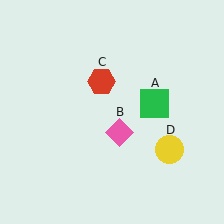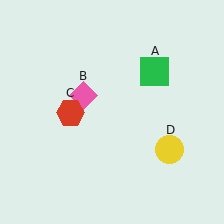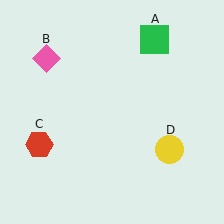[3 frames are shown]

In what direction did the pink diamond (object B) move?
The pink diamond (object B) moved up and to the left.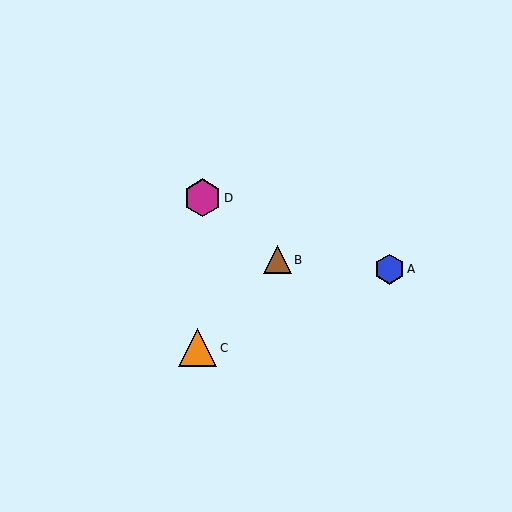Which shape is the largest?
The orange triangle (labeled C) is the largest.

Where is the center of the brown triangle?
The center of the brown triangle is at (278, 260).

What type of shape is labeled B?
Shape B is a brown triangle.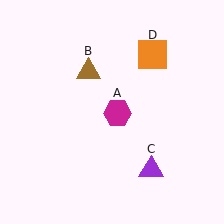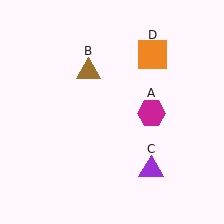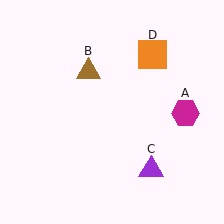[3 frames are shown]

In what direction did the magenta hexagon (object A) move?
The magenta hexagon (object A) moved right.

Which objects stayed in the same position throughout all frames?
Brown triangle (object B) and purple triangle (object C) and orange square (object D) remained stationary.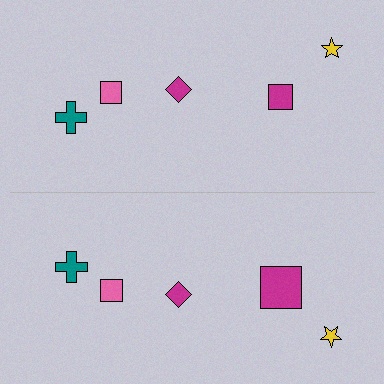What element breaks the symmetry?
The magenta square on the bottom side has a different size than its mirror counterpart.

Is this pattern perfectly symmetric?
No, the pattern is not perfectly symmetric. The magenta square on the bottom side has a different size than its mirror counterpart.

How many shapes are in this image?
There are 10 shapes in this image.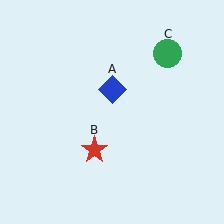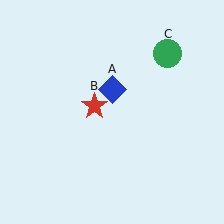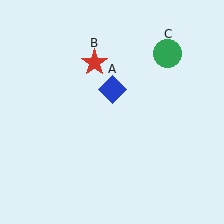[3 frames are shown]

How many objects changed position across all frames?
1 object changed position: red star (object B).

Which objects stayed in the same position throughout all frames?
Blue diamond (object A) and green circle (object C) remained stationary.